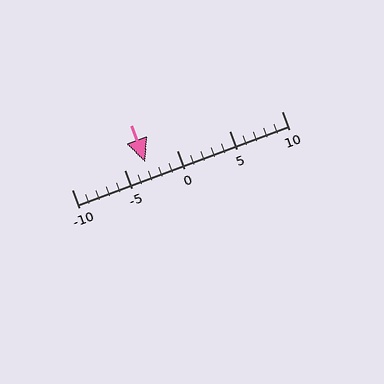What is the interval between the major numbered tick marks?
The major tick marks are spaced 5 units apart.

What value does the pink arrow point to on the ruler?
The pink arrow points to approximately -3.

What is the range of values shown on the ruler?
The ruler shows values from -10 to 10.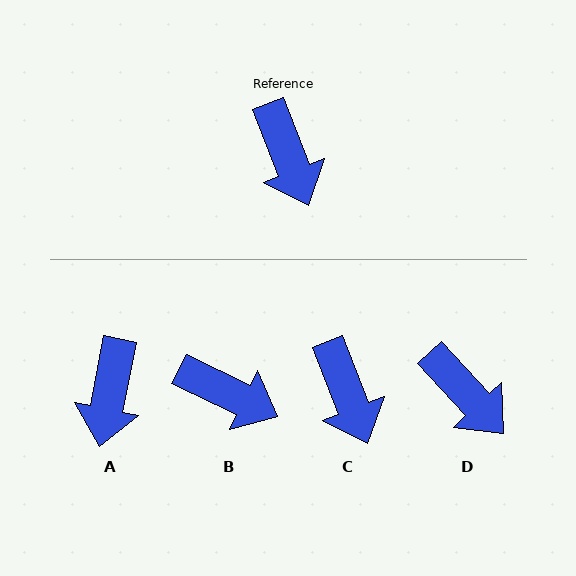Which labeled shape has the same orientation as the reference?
C.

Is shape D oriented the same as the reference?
No, it is off by about 21 degrees.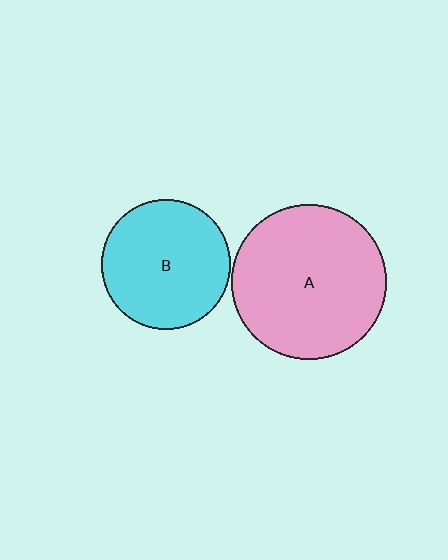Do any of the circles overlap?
No, none of the circles overlap.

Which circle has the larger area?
Circle A (pink).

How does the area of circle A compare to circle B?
Approximately 1.4 times.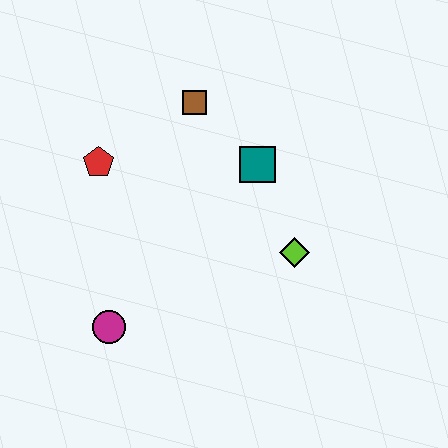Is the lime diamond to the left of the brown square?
No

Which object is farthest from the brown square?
The magenta circle is farthest from the brown square.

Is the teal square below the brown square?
Yes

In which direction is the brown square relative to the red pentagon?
The brown square is to the right of the red pentagon.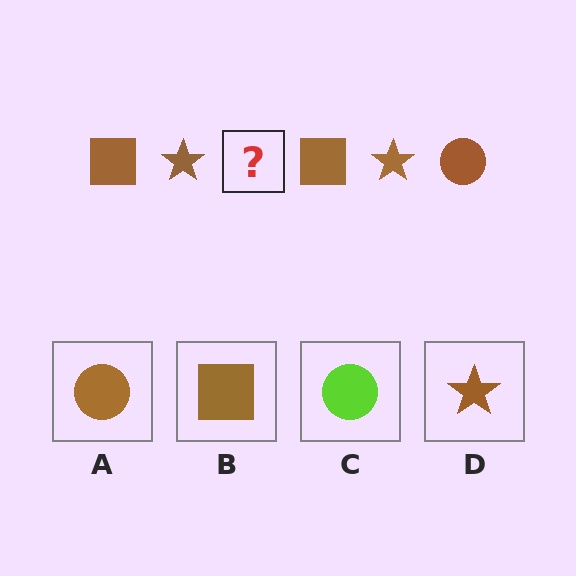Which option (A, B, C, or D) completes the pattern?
A.